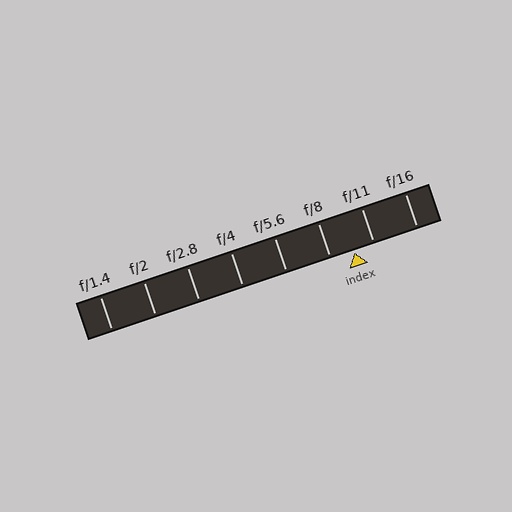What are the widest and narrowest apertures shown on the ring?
The widest aperture shown is f/1.4 and the narrowest is f/16.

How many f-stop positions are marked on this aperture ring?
There are 8 f-stop positions marked.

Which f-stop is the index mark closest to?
The index mark is closest to f/11.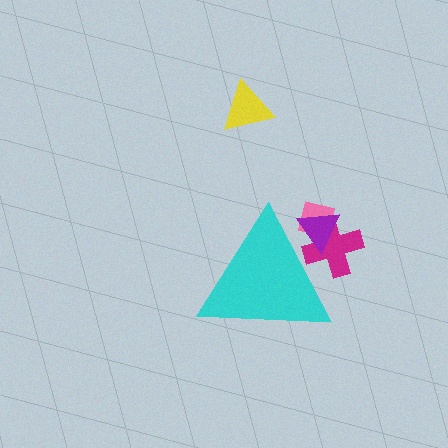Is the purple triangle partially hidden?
Yes, the purple triangle is partially hidden behind the cyan triangle.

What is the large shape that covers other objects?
A cyan triangle.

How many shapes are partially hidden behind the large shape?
3 shapes are partially hidden.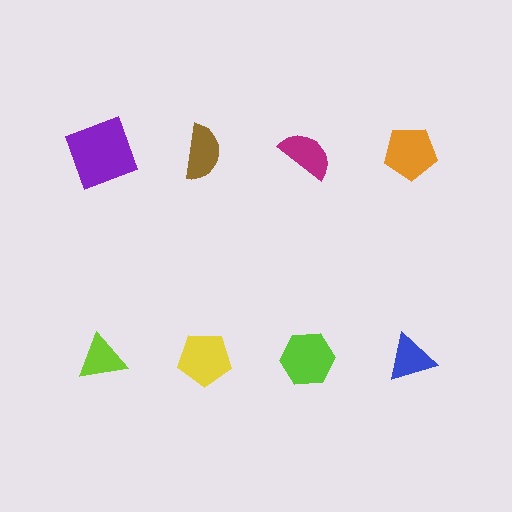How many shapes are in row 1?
4 shapes.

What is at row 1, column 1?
A purple square.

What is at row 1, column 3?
A magenta semicircle.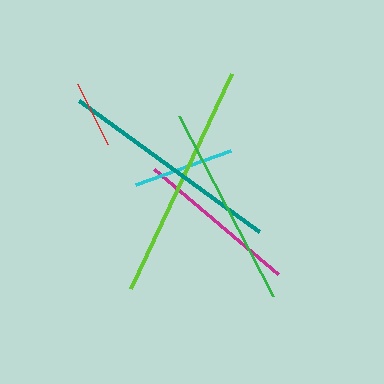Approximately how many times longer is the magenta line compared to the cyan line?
The magenta line is approximately 1.6 times the length of the cyan line.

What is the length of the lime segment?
The lime segment is approximately 238 pixels long.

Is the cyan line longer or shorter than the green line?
The green line is longer than the cyan line.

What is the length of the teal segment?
The teal segment is approximately 222 pixels long.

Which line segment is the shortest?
The red line is the shortest at approximately 67 pixels.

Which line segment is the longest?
The lime line is the longest at approximately 238 pixels.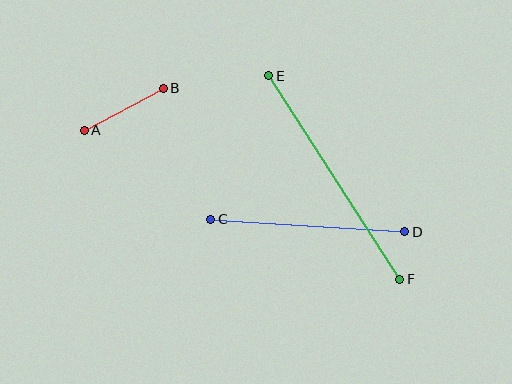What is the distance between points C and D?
The distance is approximately 194 pixels.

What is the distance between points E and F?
The distance is approximately 242 pixels.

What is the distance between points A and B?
The distance is approximately 90 pixels.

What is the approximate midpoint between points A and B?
The midpoint is at approximately (124, 109) pixels.